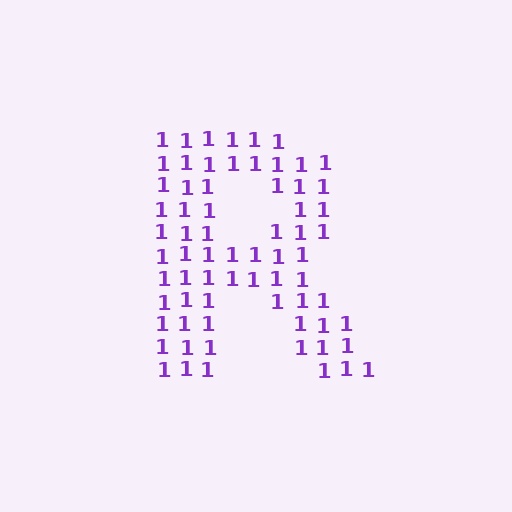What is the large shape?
The large shape is the letter R.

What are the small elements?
The small elements are digit 1's.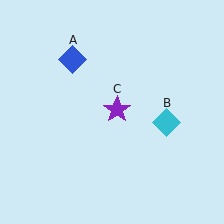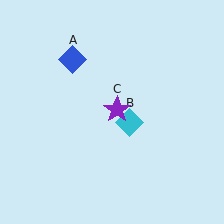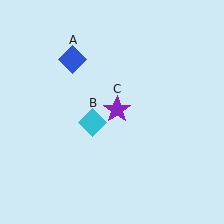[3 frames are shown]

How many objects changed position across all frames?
1 object changed position: cyan diamond (object B).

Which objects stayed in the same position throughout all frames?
Blue diamond (object A) and purple star (object C) remained stationary.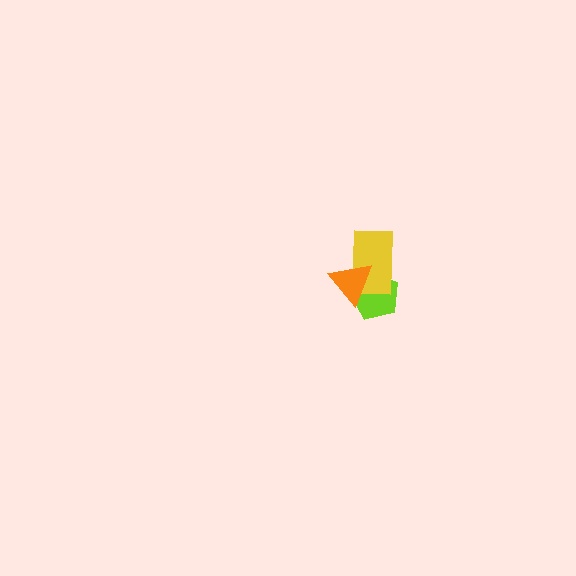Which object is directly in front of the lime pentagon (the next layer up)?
The yellow rectangle is directly in front of the lime pentagon.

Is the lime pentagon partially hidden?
Yes, it is partially covered by another shape.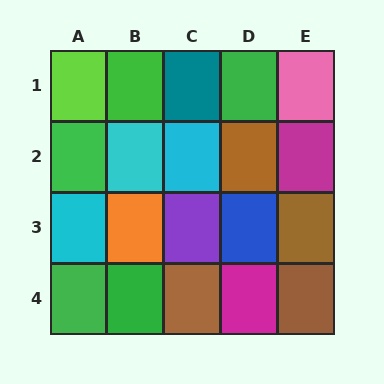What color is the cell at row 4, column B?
Green.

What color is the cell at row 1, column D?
Green.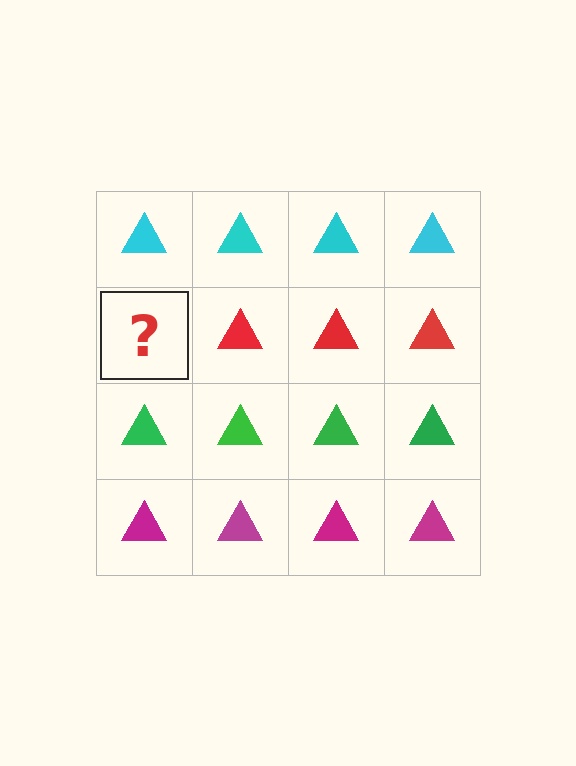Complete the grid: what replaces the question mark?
The question mark should be replaced with a red triangle.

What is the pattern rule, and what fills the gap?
The rule is that each row has a consistent color. The gap should be filled with a red triangle.